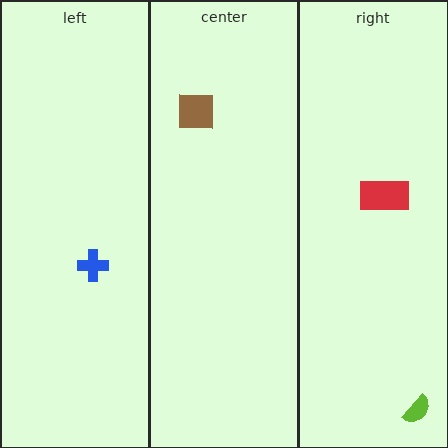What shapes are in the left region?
The blue cross.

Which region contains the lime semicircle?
The right region.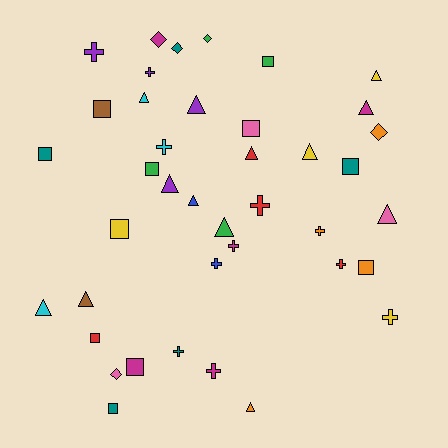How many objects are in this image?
There are 40 objects.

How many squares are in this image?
There are 11 squares.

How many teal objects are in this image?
There are 5 teal objects.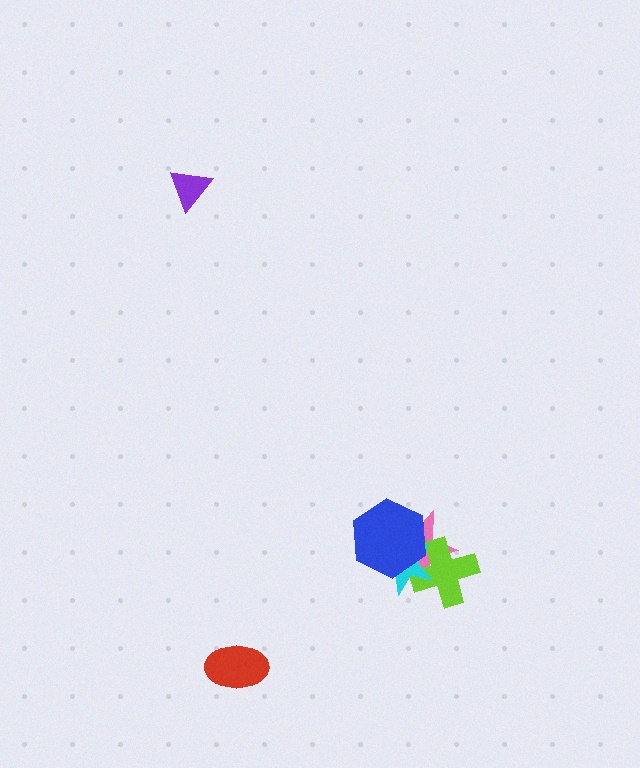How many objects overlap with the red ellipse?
0 objects overlap with the red ellipse.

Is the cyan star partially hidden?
Yes, it is partially covered by another shape.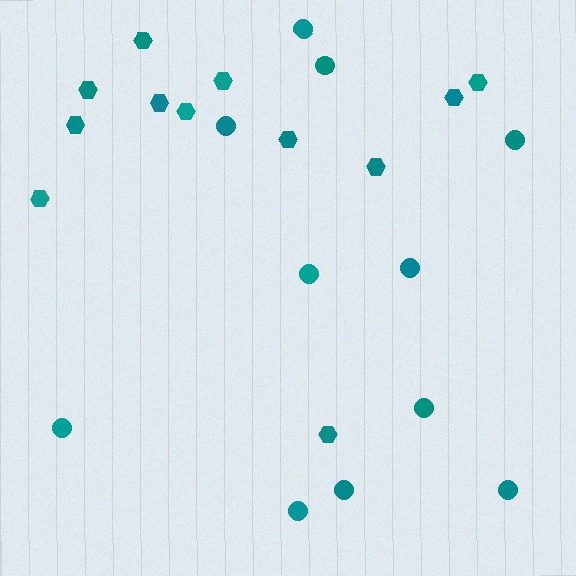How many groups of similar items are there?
There are 2 groups: one group of circles (11) and one group of hexagons (12).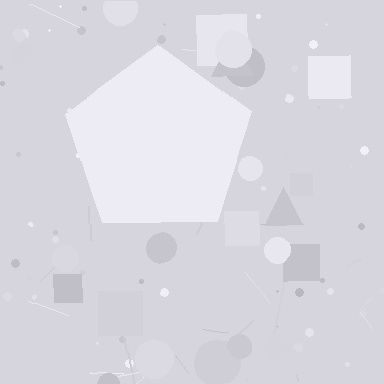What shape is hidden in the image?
A pentagon is hidden in the image.